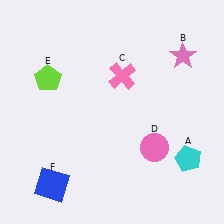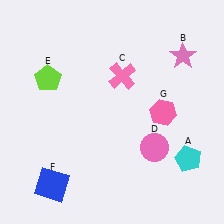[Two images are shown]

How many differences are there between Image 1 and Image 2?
There is 1 difference between the two images.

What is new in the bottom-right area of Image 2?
A pink hexagon (G) was added in the bottom-right area of Image 2.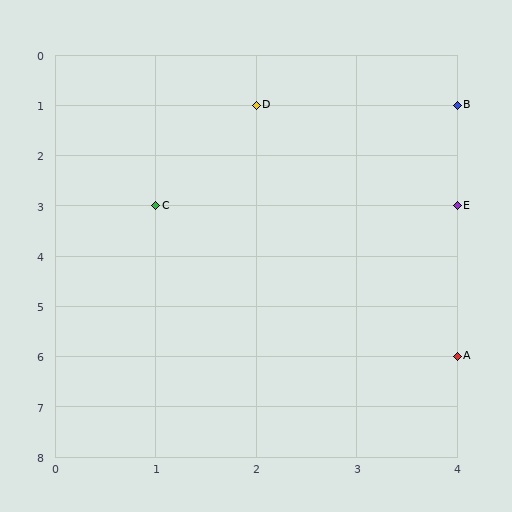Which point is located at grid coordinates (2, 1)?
Point D is at (2, 1).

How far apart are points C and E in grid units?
Points C and E are 3 columns apart.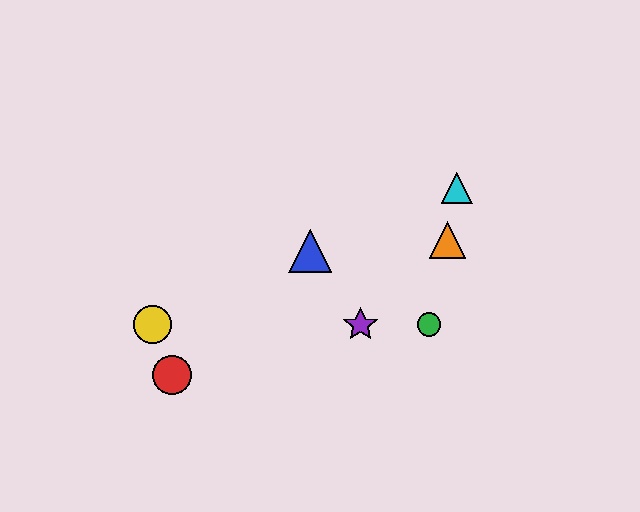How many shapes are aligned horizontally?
3 shapes (the green circle, the yellow circle, the purple star) are aligned horizontally.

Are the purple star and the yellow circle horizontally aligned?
Yes, both are at y≈325.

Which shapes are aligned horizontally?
The green circle, the yellow circle, the purple star are aligned horizontally.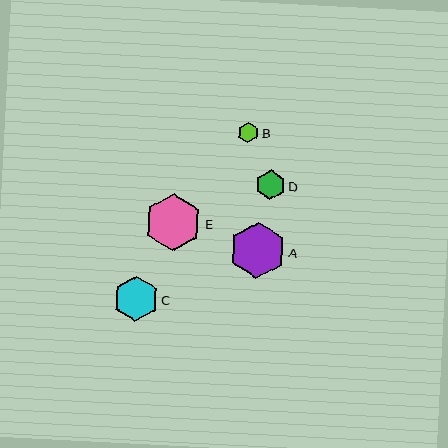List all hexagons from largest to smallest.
From largest to smallest: E, A, C, D, B.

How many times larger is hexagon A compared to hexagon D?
Hexagon A is approximately 1.9 times the size of hexagon D.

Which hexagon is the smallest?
Hexagon B is the smallest with a size of approximately 21 pixels.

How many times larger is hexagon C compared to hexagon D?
Hexagon C is approximately 1.5 times the size of hexagon D.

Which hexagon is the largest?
Hexagon E is the largest with a size of approximately 57 pixels.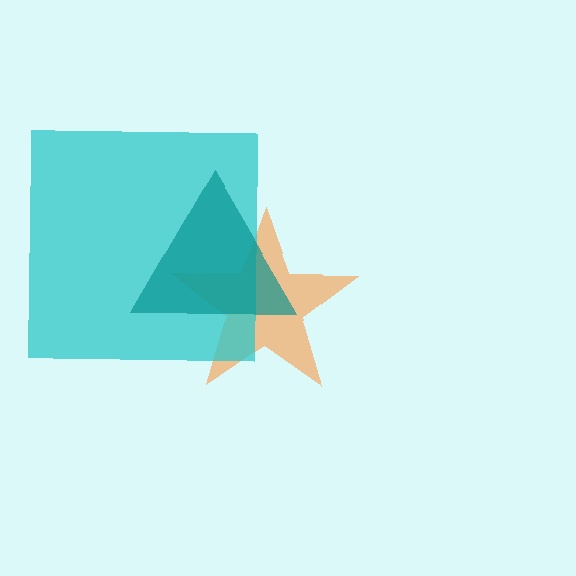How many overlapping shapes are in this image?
There are 3 overlapping shapes in the image.